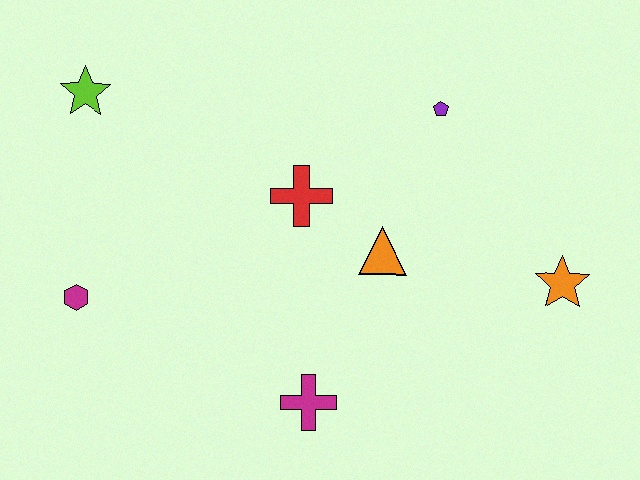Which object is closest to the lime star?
The magenta hexagon is closest to the lime star.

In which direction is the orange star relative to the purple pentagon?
The orange star is below the purple pentagon.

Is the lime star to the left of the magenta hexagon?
No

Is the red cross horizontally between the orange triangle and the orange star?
No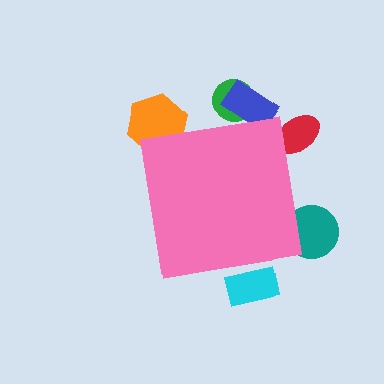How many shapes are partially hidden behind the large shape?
6 shapes are partially hidden.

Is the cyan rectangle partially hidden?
Yes, the cyan rectangle is partially hidden behind the pink square.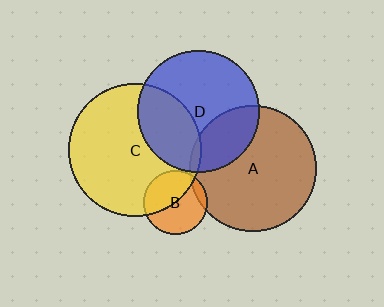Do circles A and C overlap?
Yes.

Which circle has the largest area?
Circle C (yellow).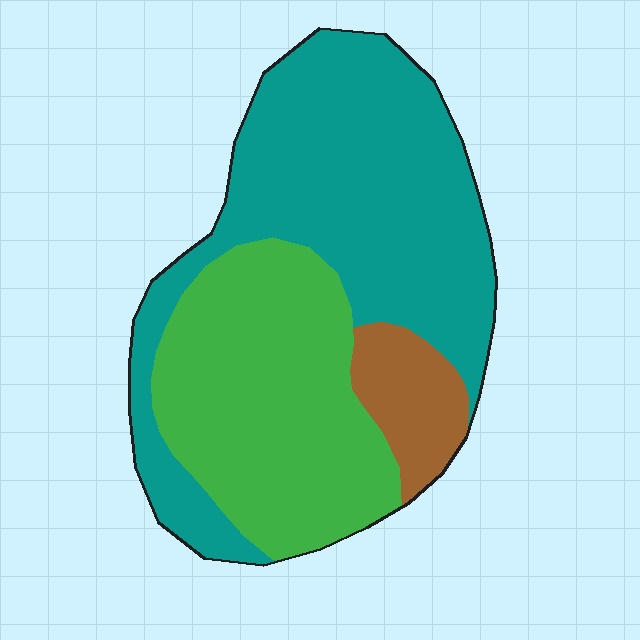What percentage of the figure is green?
Green covers around 40% of the figure.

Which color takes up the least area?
Brown, at roughly 10%.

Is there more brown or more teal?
Teal.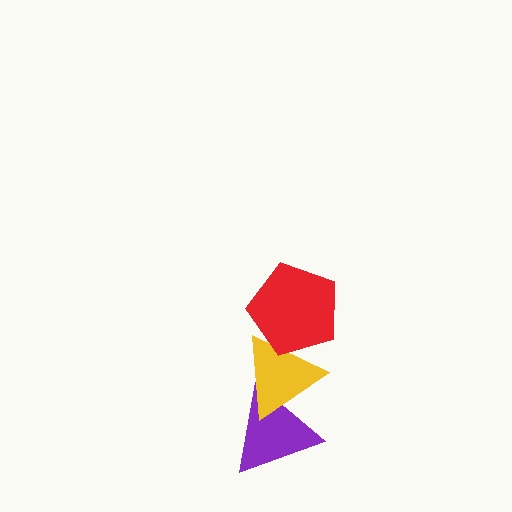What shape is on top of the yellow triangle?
The red pentagon is on top of the yellow triangle.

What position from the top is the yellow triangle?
The yellow triangle is 2nd from the top.